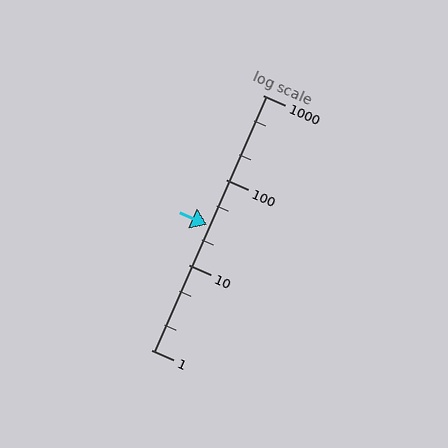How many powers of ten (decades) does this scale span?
The scale spans 3 decades, from 1 to 1000.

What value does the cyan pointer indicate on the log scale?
The pointer indicates approximately 30.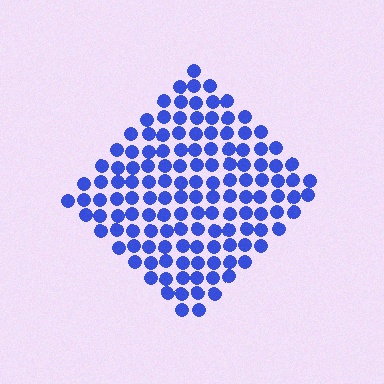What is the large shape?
The large shape is a diamond.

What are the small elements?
The small elements are circles.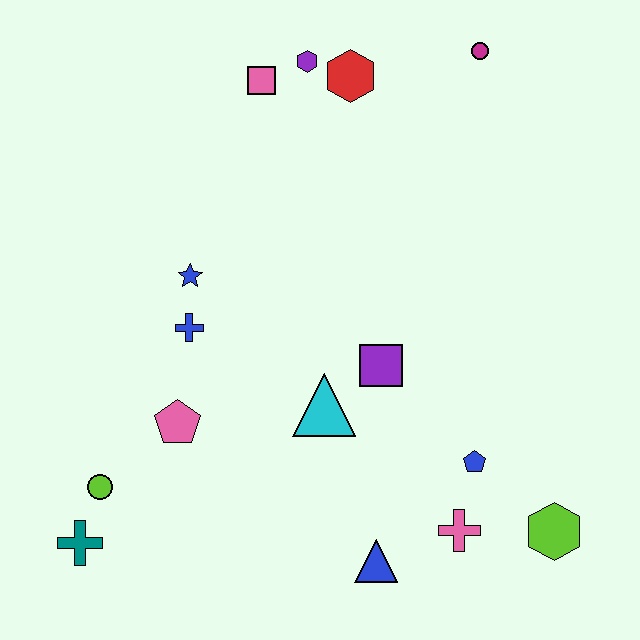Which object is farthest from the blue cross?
The lime hexagon is farthest from the blue cross.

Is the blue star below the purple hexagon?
Yes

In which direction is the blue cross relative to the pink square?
The blue cross is below the pink square.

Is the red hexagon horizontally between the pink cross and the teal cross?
Yes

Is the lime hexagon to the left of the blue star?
No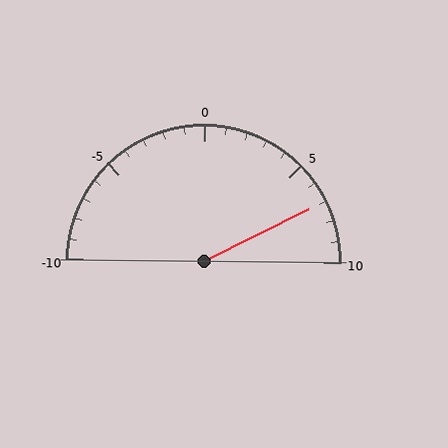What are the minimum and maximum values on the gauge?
The gauge ranges from -10 to 10.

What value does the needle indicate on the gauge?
The needle indicates approximately 7.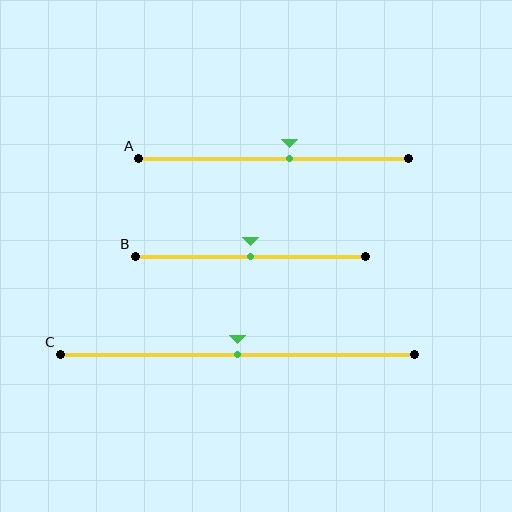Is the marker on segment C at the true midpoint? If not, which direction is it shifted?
Yes, the marker on segment C is at the true midpoint.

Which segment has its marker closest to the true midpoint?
Segment B has its marker closest to the true midpoint.